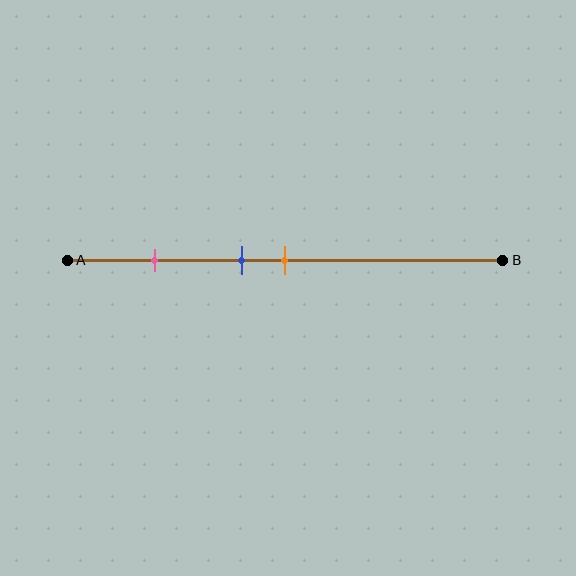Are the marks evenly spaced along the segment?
No, the marks are not evenly spaced.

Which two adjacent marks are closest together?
The blue and orange marks are the closest adjacent pair.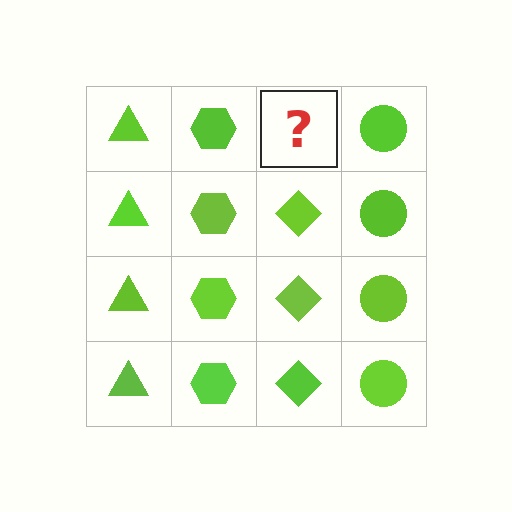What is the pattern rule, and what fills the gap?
The rule is that each column has a consistent shape. The gap should be filled with a lime diamond.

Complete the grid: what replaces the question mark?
The question mark should be replaced with a lime diamond.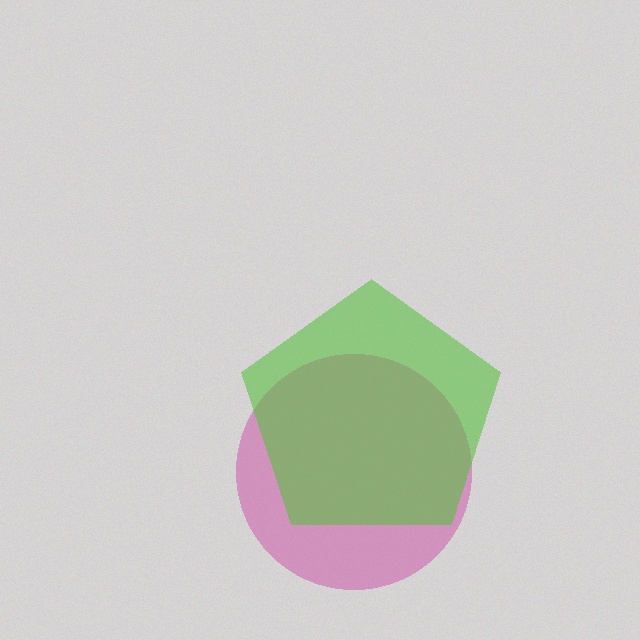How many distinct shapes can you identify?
There are 2 distinct shapes: a magenta circle, a lime pentagon.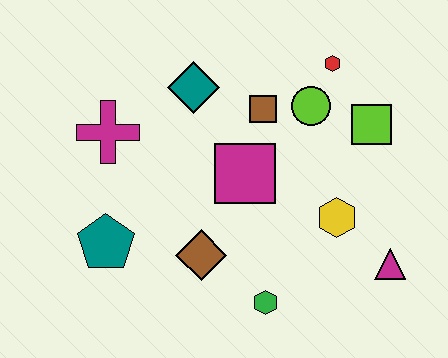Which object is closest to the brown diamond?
The green hexagon is closest to the brown diamond.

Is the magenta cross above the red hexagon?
No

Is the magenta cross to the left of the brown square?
Yes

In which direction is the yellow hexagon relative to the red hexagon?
The yellow hexagon is below the red hexagon.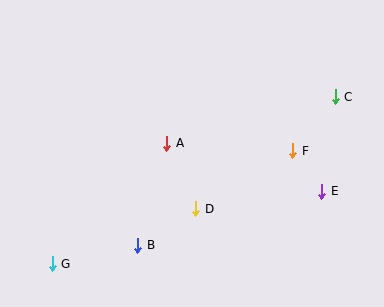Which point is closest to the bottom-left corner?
Point G is closest to the bottom-left corner.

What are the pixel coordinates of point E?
Point E is at (322, 191).